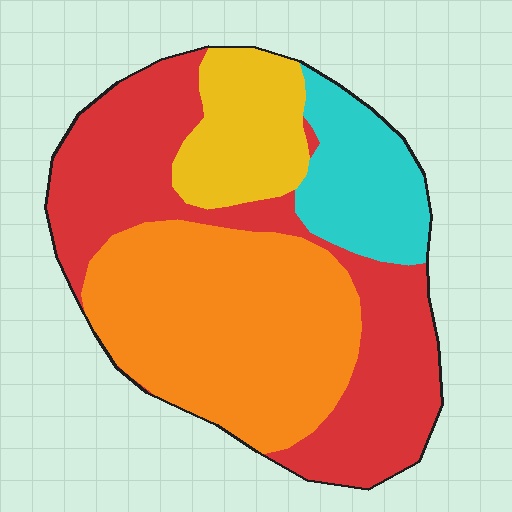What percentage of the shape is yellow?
Yellow takes up about one eighth (1/8) of the shape.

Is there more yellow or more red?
Red.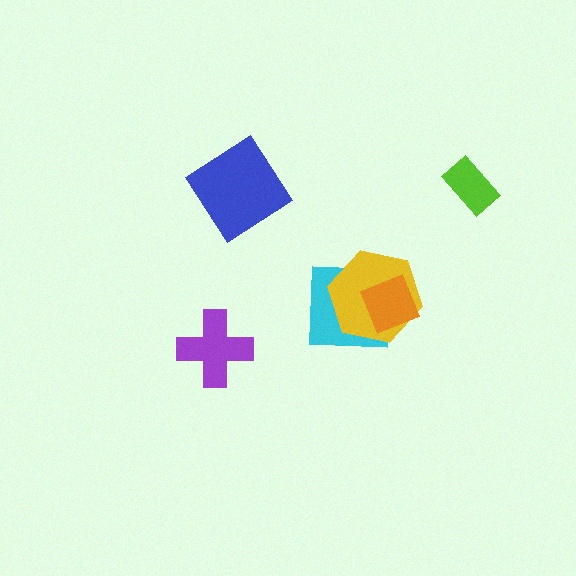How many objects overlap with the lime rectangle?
0 objects overlap with the lime rectangle.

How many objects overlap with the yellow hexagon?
2 objects overlap with the yellow hexagon.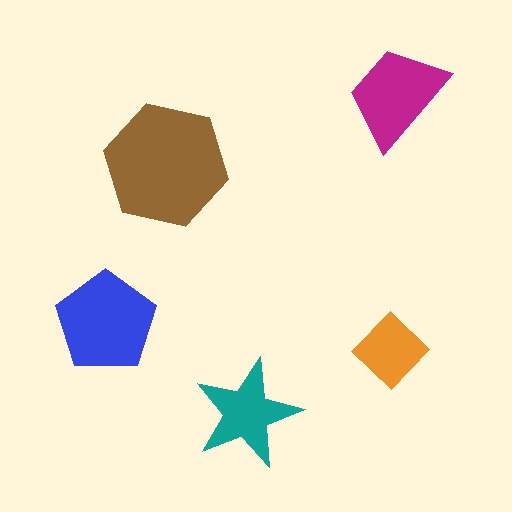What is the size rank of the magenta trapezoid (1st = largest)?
3rd.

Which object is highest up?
The magenta trapezoid is topmost.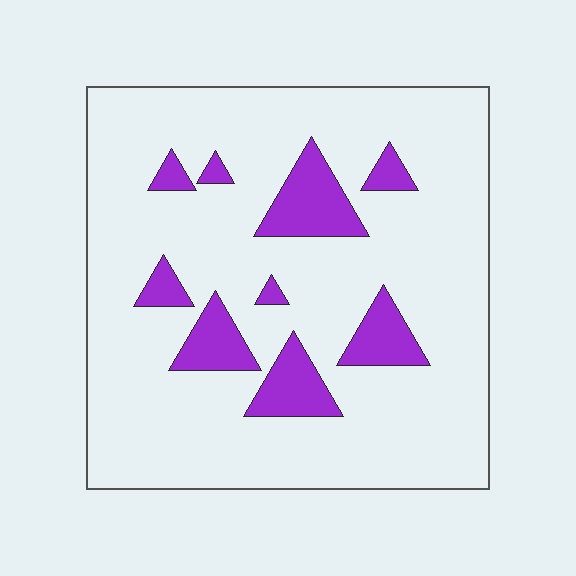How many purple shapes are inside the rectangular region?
9.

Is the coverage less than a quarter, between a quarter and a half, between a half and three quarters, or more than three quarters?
Less than a quarter.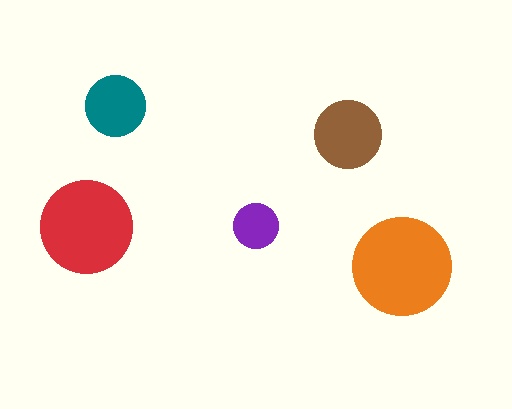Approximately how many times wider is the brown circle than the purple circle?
About 1.5 times wider.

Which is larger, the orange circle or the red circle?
The orange one.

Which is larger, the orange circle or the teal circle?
The orange one.